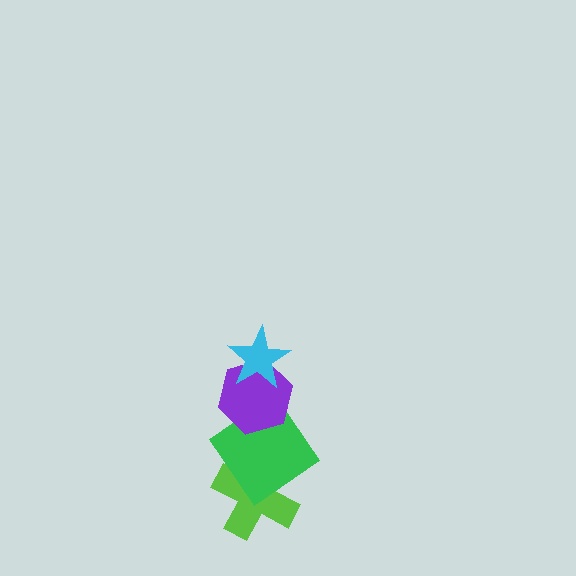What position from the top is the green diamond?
The green diamond is 3rd from the top.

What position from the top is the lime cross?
The lime cross is 4th from the top.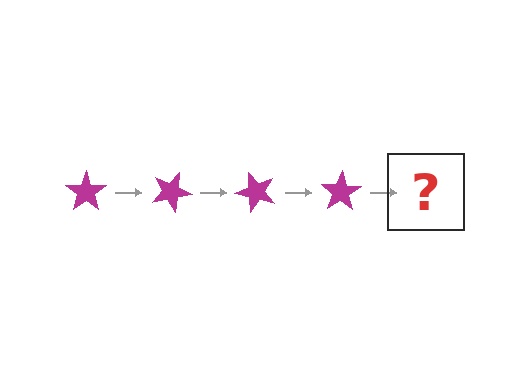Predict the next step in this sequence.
The next step is a magenta star rotated 100 degrees.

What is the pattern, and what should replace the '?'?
The pattern is that the star rotates 25 degrees each step. The '?' should be a magenta star rotated 100 degrees.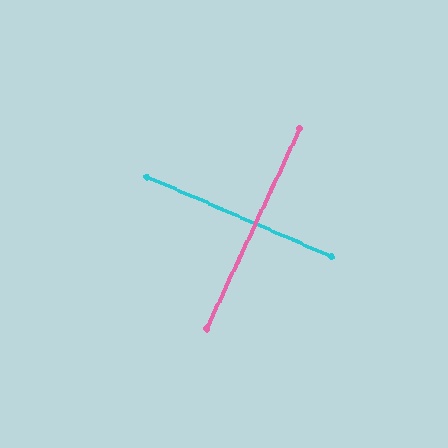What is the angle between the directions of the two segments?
Approximately 89 degrees.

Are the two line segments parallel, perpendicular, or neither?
Perpendicular — they meet at approximately 89°.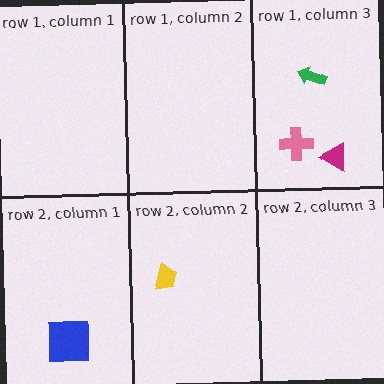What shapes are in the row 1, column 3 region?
The magenta triangle, the green arrow, the pink cross.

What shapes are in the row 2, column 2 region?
The yellow trapezoid.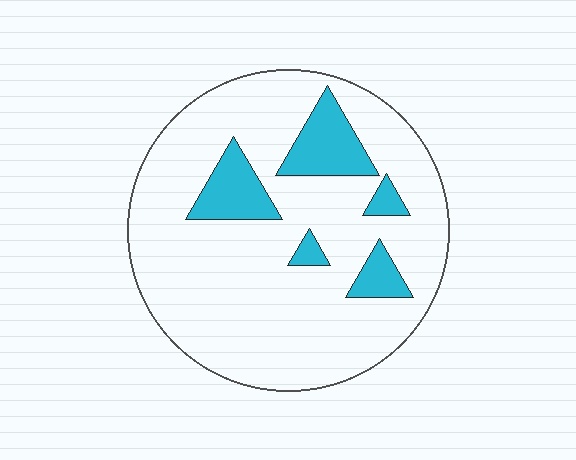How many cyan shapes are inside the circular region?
5.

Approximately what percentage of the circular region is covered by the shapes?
Approximately 15%.